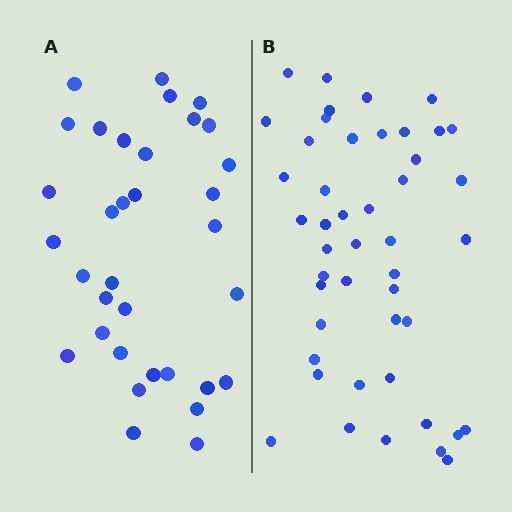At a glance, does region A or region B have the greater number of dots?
Region B (the right region) has more dots.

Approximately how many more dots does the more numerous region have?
Region B has roughly 12 or so more dots than region A.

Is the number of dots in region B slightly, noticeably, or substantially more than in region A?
Region B has noticeably more, but not dramatically so. The ratio is roughly 1.4 to 1.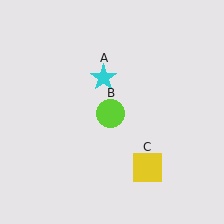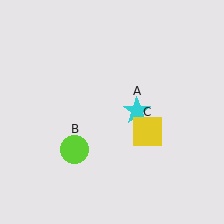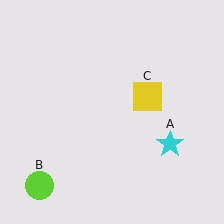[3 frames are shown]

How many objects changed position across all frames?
3 objects changed position: cyan star (object A), lime circle (object B), yellow square (object C).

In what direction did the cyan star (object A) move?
The cyan star (object A) moved down and to the right.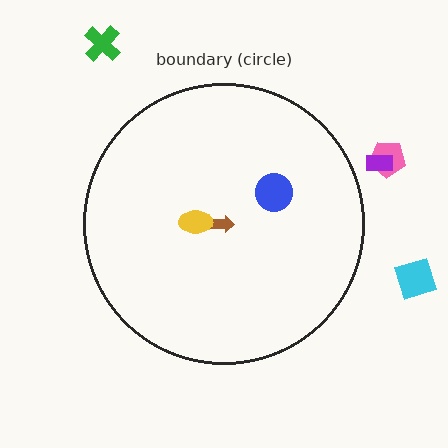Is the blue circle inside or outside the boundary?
Inside.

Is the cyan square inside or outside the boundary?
Outside.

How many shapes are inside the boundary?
3 inside, 4 outside.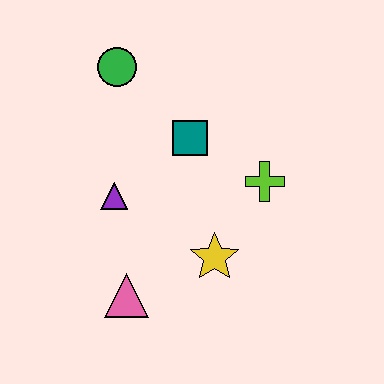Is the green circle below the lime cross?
No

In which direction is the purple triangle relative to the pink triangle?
The purple triangle is above the pink triangle.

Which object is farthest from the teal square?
The pink triangle is farthest from the teal square.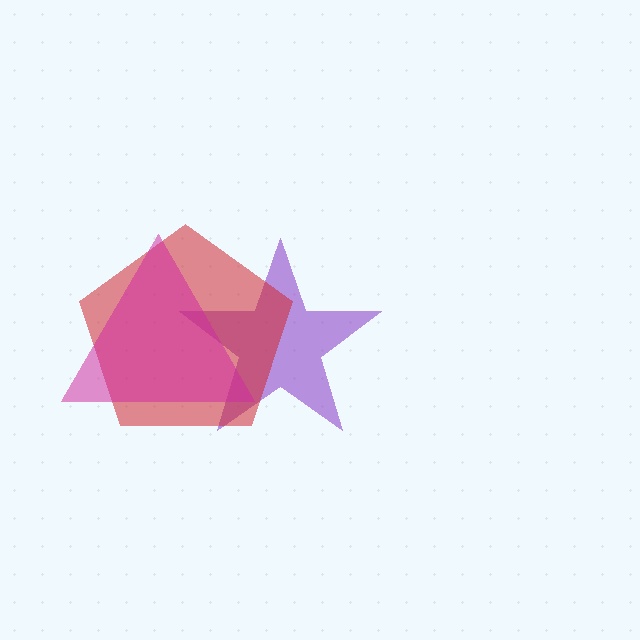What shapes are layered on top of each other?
The layered shapes are: a purple star, a red pentagon, a magenta triangle.